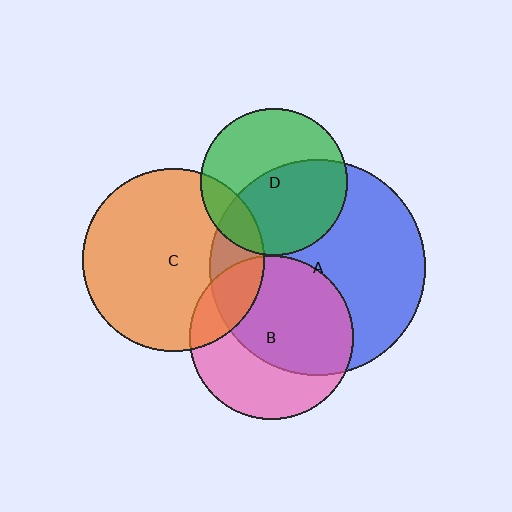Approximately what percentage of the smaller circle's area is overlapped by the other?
Approximately 5%.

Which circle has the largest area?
Circle A (blue).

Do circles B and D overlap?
Yes.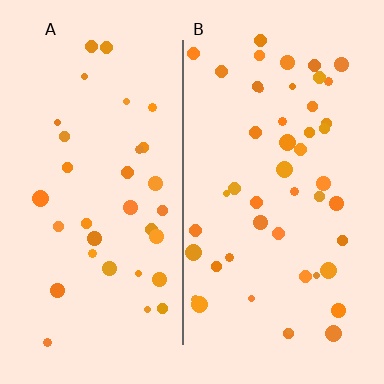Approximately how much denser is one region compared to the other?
Approximately 1.4× — region B over region A.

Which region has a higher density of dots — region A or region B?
B (the right).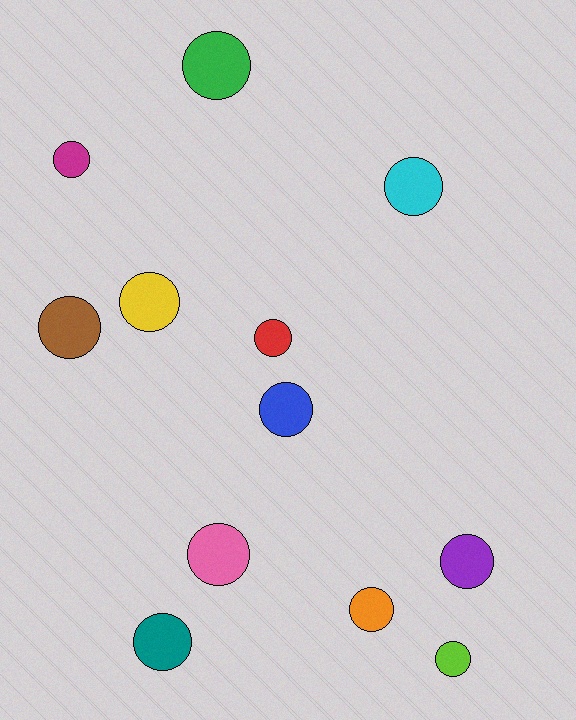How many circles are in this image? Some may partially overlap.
There are 12 circles.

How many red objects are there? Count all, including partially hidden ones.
There is 1 red object.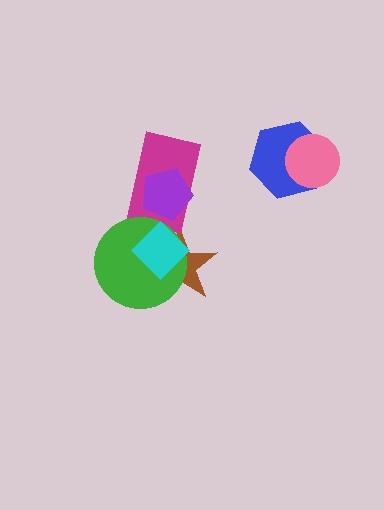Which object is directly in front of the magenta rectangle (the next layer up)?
The purple pentagon is directly in front of the magenta rectangle.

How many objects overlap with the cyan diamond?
3 objects overlap with the cyan diamond.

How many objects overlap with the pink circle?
1 object overlaps with the pink circle.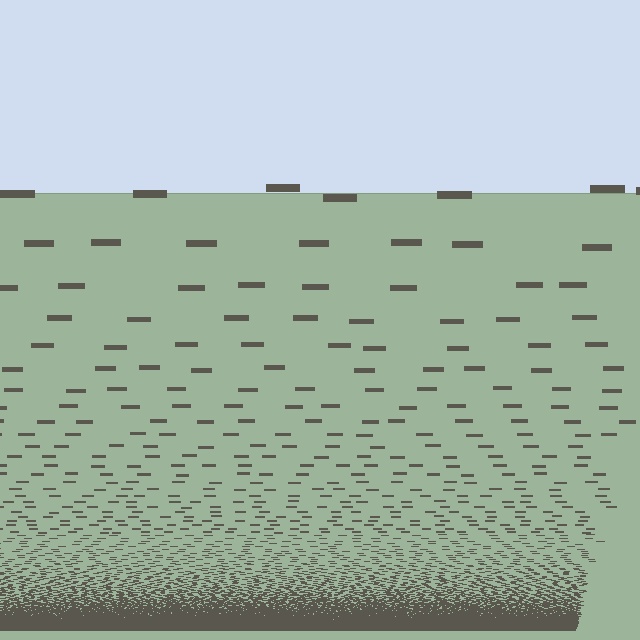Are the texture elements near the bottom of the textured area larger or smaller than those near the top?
Smaller. The gradient is inverted — elements near the bottom are smaller and denser.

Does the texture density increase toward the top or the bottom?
Density increases toward the bottom.